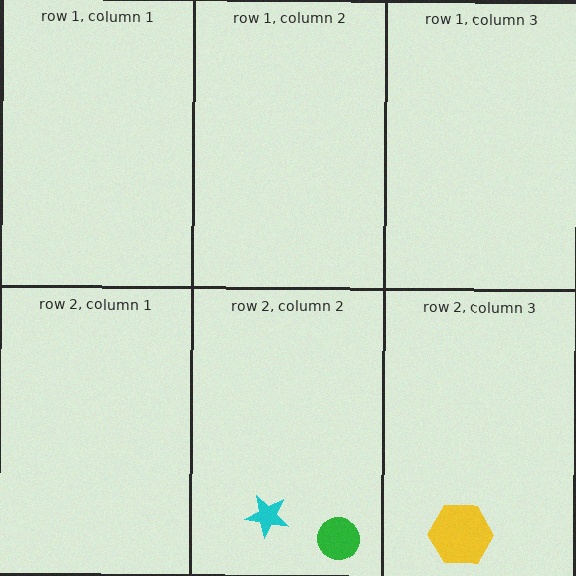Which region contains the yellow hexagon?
The row 2, column 3 region.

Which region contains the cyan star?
The row 2, column 2 region.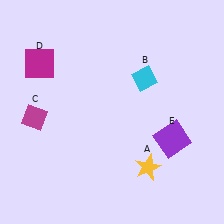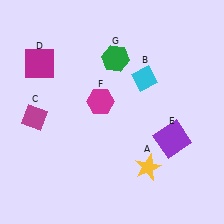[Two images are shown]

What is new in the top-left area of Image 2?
A magenta hexagon (F) was added in the top-left area of Image 2.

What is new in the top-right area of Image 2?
A green hexagon (G) was added in the top-right area of Image 2.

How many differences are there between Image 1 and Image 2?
There are 2 differences between the two images.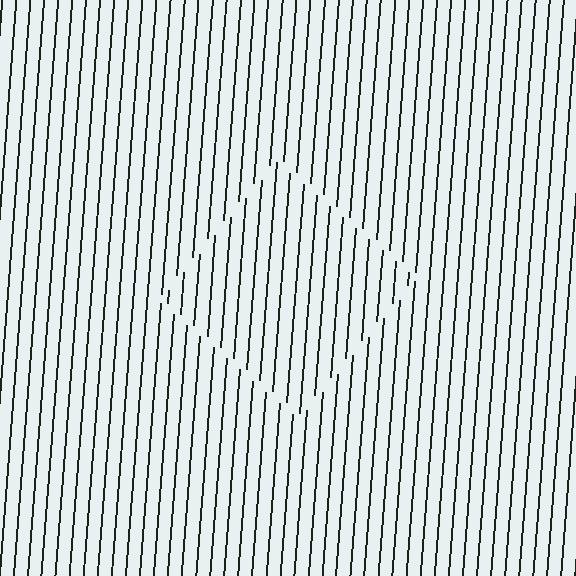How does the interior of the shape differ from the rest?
The interior of the shape contains the same grating, shifted by half a period — the contour is defined by the phase discontinuity where line-ends from the inner and outer gratings abut.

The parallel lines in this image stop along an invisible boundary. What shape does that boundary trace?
An illusory square. The interior of the shape contains the same grating, shifted by half a period — the contour is defined by the phase discontinuity where line-ends from the inner and outer gratings abut.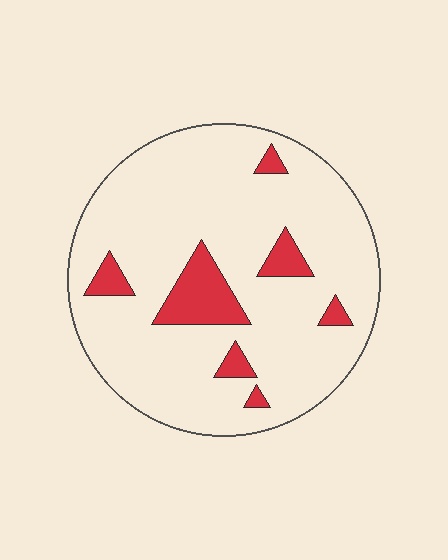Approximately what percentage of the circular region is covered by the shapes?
Approximately 10%.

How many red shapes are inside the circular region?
7.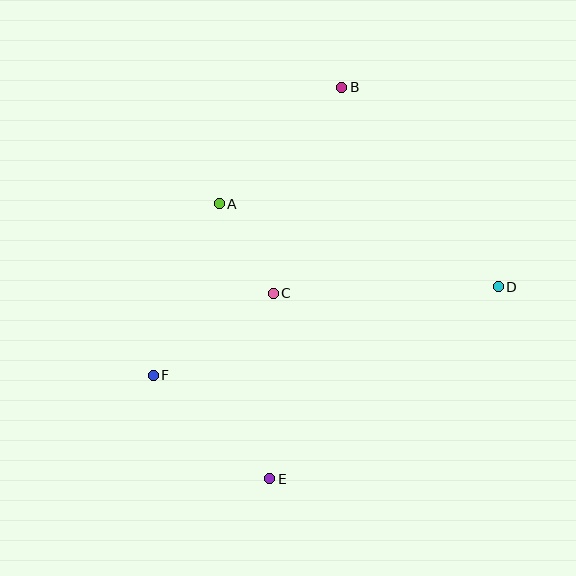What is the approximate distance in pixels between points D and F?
The distance between D and F is approximately 356 pixels.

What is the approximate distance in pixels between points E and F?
The distance between E and F is approximately 156 pixels.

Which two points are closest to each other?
Points A and C are closest to each other.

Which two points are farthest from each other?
Points B and E are farthest from each other.